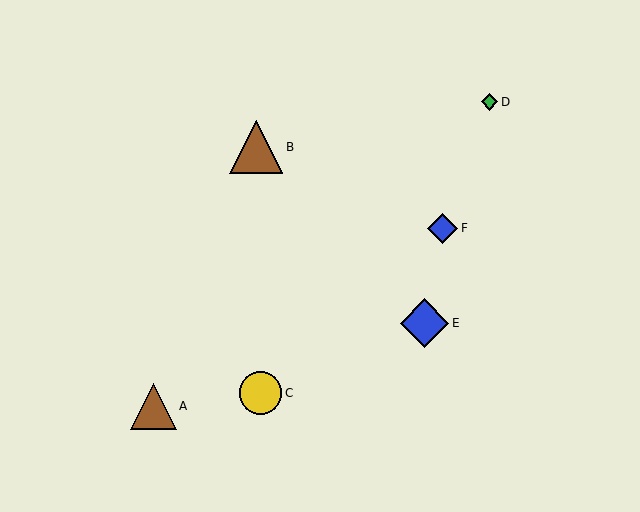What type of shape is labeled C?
Shape C is a yellow circle.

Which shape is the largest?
The brown triangle (labeled B) is the largest.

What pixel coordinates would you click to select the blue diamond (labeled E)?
Click at (424, 323) to select the blue diamond E.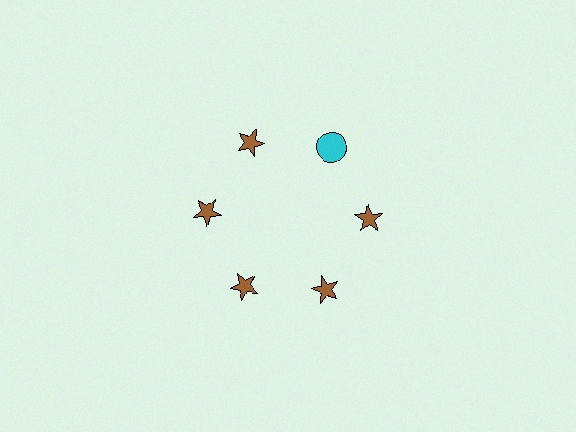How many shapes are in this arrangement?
There are 6 shapes arranged in a ring pattern.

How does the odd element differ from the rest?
It differs in both color (cyan instead of brown) and shape (circle instead of star).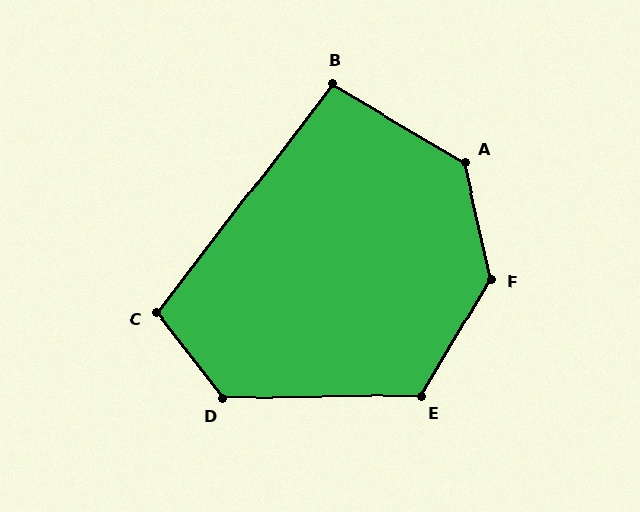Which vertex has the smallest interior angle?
B, at approximately 97 degrees.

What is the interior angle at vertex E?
Approximately 122 degrees (obtuse).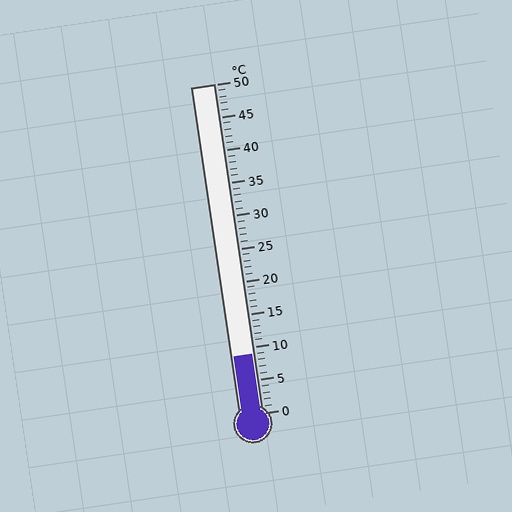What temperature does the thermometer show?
The thermometer shows approximately 9°C.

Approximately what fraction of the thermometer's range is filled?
The thermometer is filled to approximately 20% of its range.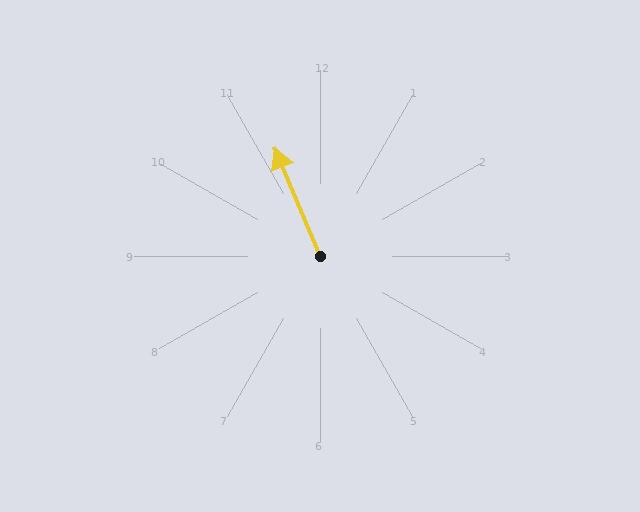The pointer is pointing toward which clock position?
Roughly 11 o'clock.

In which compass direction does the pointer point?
Northwest.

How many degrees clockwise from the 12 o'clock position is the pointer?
Approximately 337 degrees.